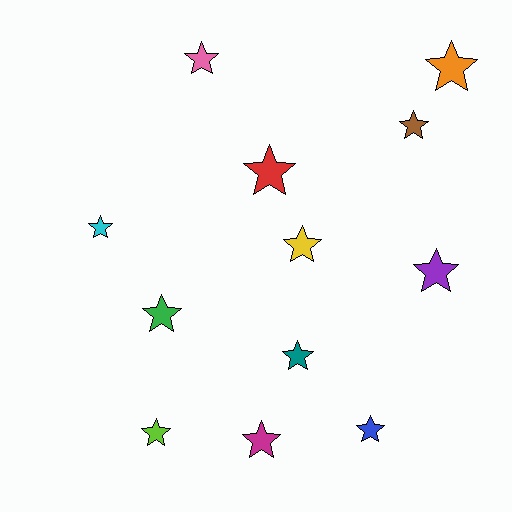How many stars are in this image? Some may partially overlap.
There are 12 stars.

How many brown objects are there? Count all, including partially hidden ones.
There is 1 brown object.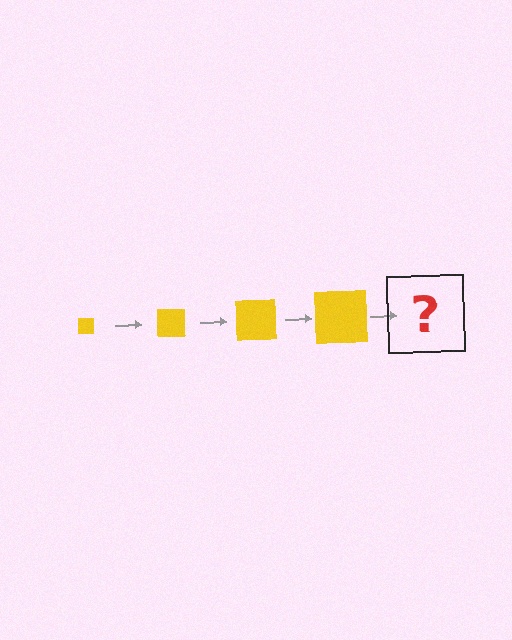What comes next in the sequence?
The next element should be a yellow square, larger than the previous one.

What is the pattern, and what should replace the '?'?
The pattern is that the square gets progressively larger each step. The '?' should be a yellow square, larger than the previous one.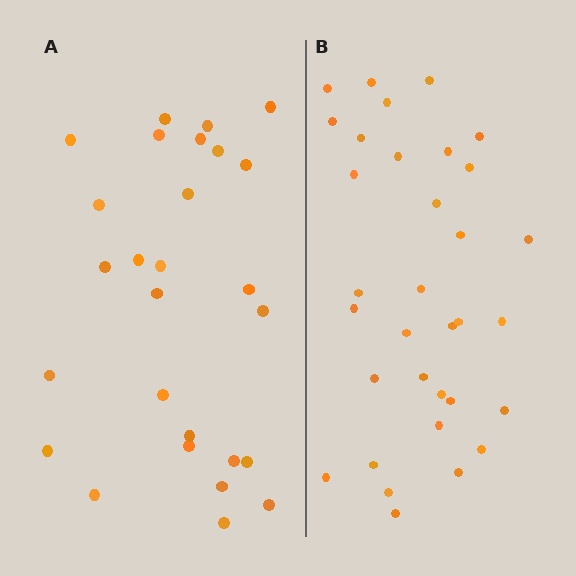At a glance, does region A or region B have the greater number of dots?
Region B (the right region) has more dots.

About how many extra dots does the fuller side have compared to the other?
Region B has about 6 more dots than region A.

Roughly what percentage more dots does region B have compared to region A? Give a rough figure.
About 20% more.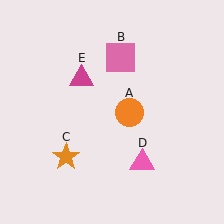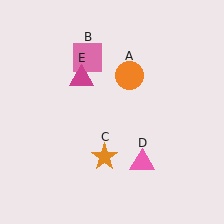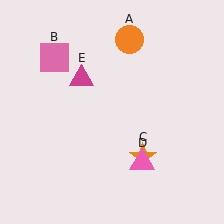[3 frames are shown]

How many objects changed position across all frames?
3 objects changed position: orange circle (object A), pink square (object B), orange star (object C).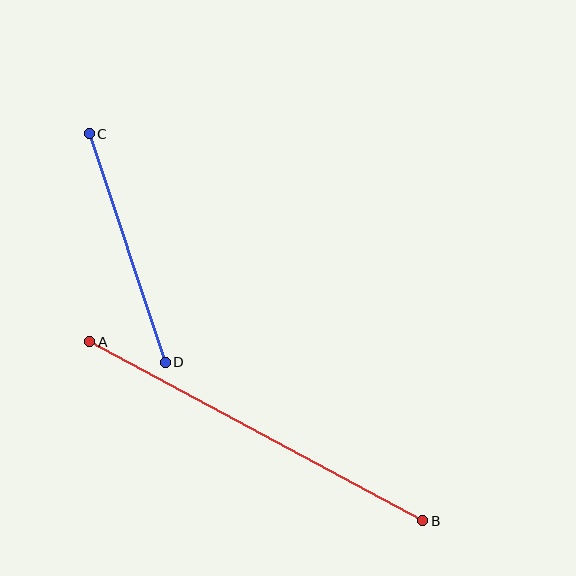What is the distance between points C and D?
The distance is approximately 241 pixels.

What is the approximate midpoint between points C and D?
The midpoint is at approximately (127, 248) pixels.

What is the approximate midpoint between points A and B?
The midpoint is at approximately (256, 431) pixels.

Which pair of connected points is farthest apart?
Points A and B are farthest apart.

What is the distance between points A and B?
The distance is approximately 378 pixels.